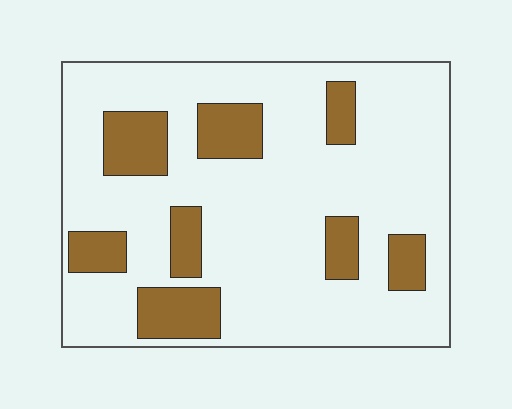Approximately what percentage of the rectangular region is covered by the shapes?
Approximately 20%.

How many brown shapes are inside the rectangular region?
8.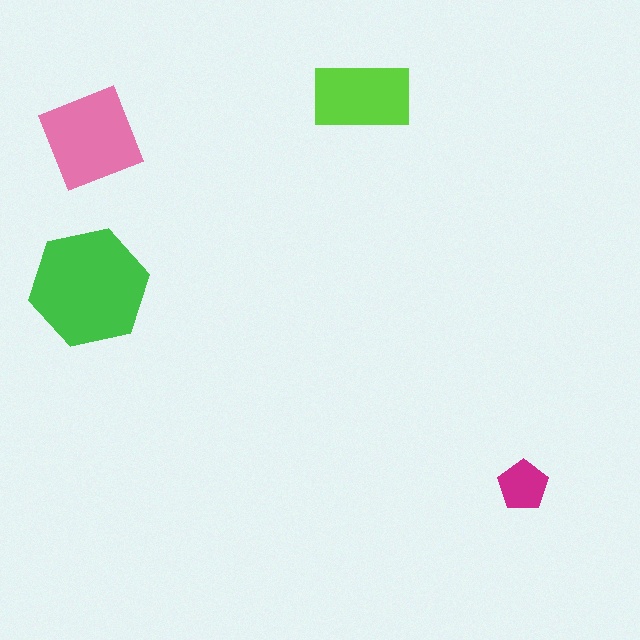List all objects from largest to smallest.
The green hexagon, the pink square, the lime rectangle, the magenta pentagon.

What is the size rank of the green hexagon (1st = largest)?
1st.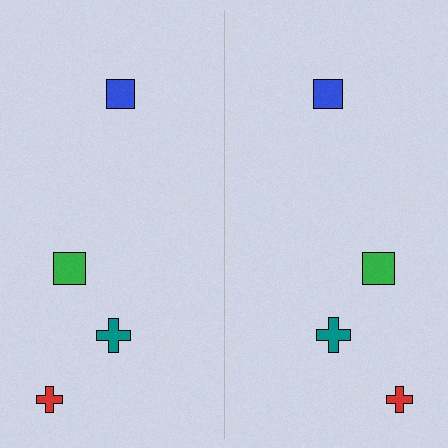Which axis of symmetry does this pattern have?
The pattern has a vertical axis of symmetry running through the center of the image.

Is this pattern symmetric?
Yes, this pattern has bilateral (reflection) symmetry.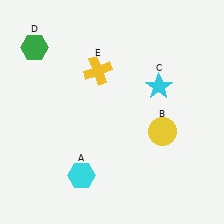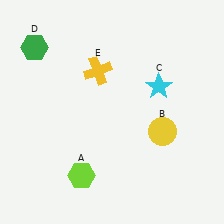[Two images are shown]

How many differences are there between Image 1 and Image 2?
There is 1 difference between the two images.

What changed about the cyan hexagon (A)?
In Image 1, A is cyan. In Image 2, it changed to lime.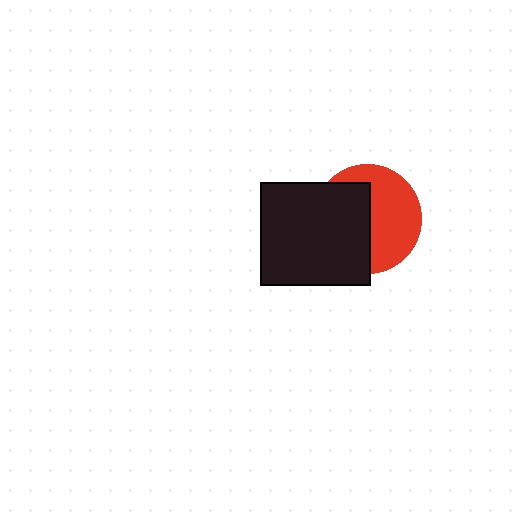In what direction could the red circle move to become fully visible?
The red circle could move right. That would shift it out from behind the black rectangle entirely.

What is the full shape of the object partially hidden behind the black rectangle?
The partially hidden object is a red circle.